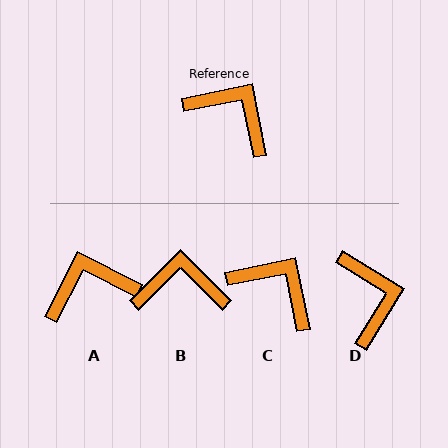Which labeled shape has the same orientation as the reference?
C.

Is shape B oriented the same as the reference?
No, it is off by about 34 degrees.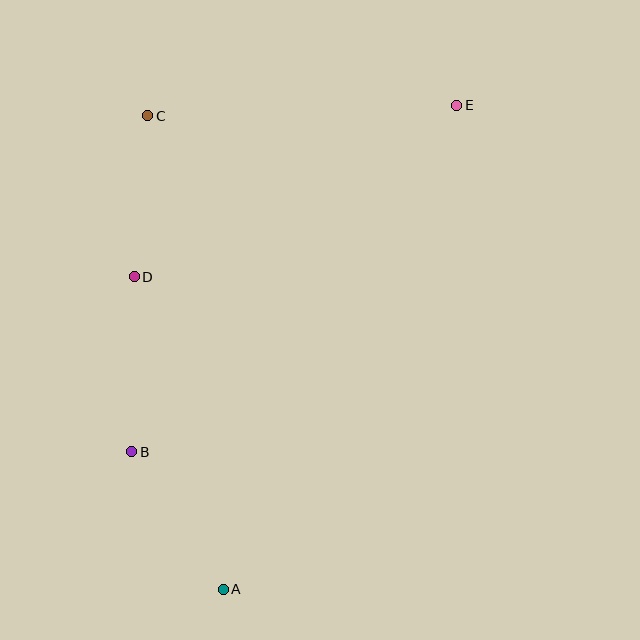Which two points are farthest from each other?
Points A and E are farthest from each other.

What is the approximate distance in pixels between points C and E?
The distance between C and E is approximately 309 pixels.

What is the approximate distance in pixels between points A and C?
The distance between A and C is approximately 479 pixels.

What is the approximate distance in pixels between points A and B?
The distance between A and B is approximately 165 pixels.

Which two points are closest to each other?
Points C and D are closest to each other.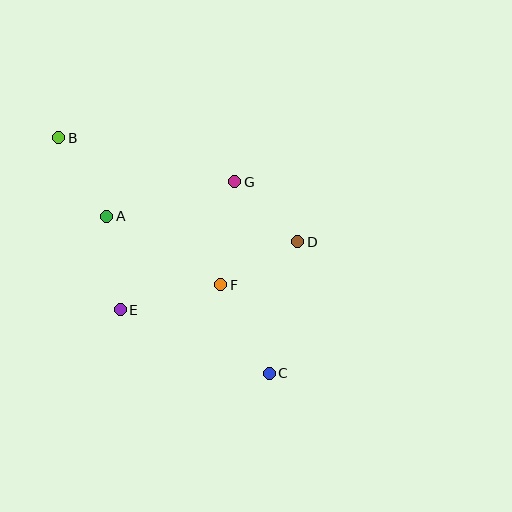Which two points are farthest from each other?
Points B and C are farthest from each other.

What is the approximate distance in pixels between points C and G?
The distance between C and G is approximately 195 pixels.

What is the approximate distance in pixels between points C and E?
The distance between C and E is approximately 162 pixels.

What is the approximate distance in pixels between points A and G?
The distance between A and G is approximately 133 pixels.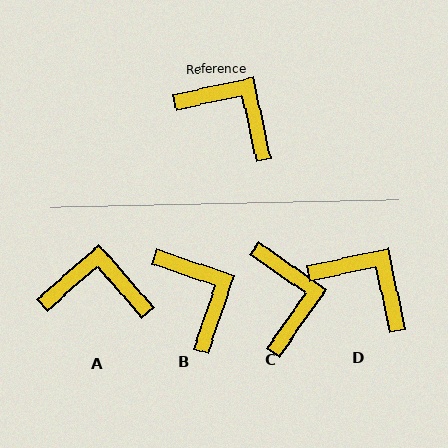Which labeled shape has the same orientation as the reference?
D.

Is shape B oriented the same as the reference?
No, it is off by about 31 degrees.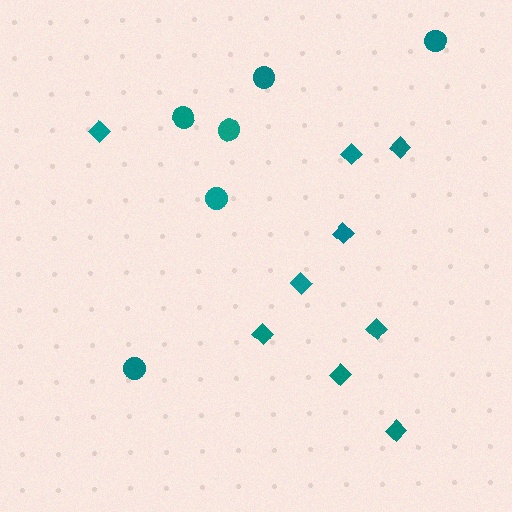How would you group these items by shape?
There are 2 groups: one group of circles (6) and one group of diamonds (9).